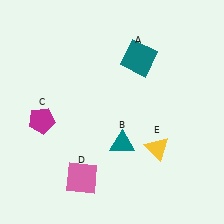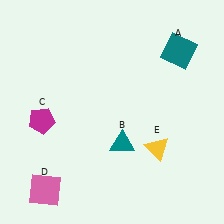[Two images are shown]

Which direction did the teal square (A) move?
The teal square (A) moved right.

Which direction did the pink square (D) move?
The pink square (D) moved left.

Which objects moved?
The objects that moved are: the teal square (A), the pink square (D).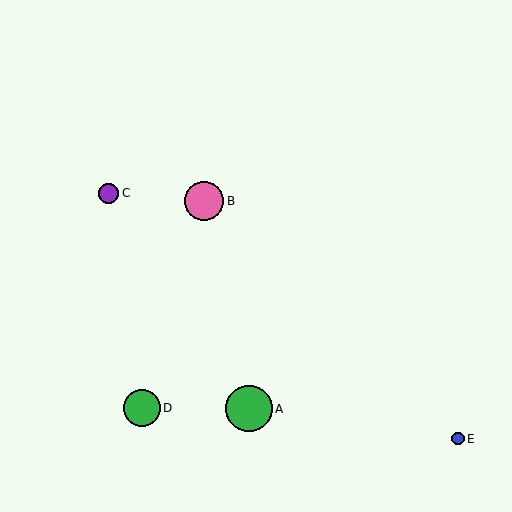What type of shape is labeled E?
Shape E is a blue circle.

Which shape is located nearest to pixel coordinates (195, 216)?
The pink circle (labeled B) at (204, 201) is nearest to that location.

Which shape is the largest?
The green circle (labeled A) is the largest.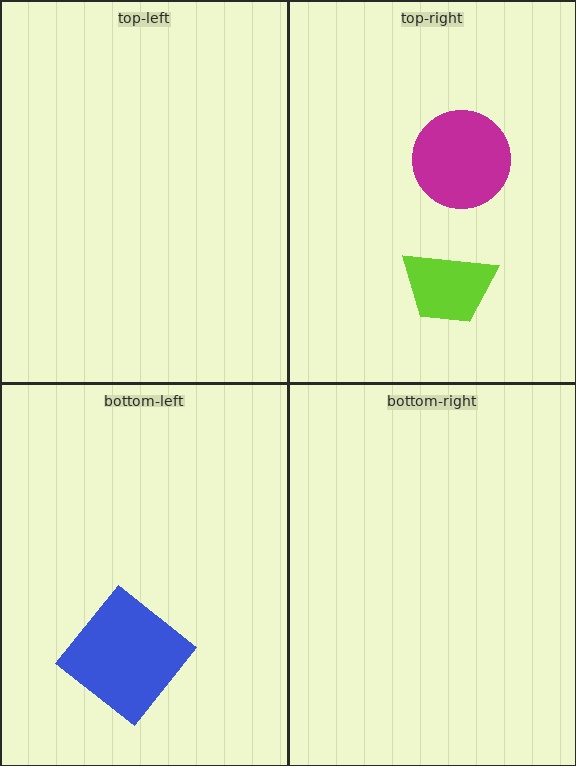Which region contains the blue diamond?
The bottom-left region.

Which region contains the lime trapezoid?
The top-right region.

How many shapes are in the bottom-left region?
1.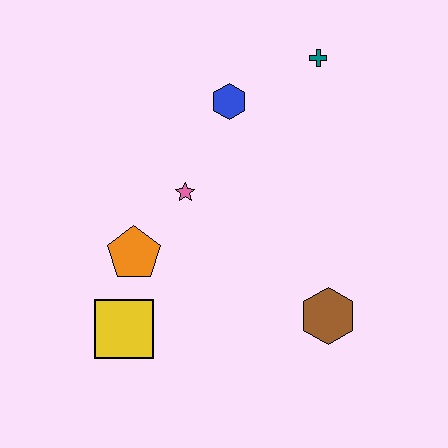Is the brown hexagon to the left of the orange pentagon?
No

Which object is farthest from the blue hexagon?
The yellow square is farthest from the blue hexagon.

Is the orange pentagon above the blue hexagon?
No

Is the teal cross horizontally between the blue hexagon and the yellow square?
No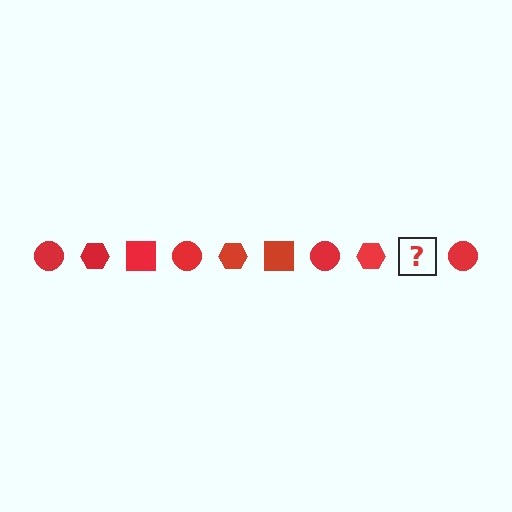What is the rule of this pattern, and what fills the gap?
The rule is that the pattern cycles through circle, hexagon, square shapes in red. The gap should be filled with a red square.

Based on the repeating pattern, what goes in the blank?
The blank should be a red square.